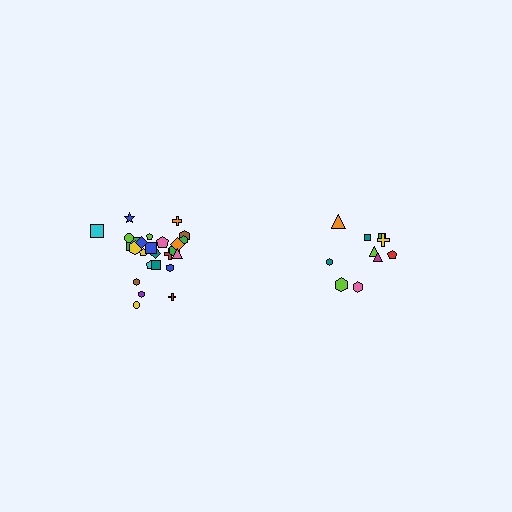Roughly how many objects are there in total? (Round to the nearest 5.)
Roughly 35 objects in total.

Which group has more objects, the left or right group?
The left group.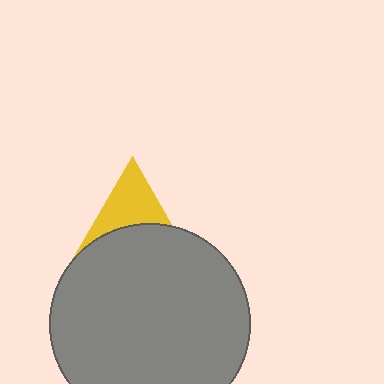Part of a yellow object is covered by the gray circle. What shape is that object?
It is a triangle.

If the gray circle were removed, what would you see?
You would see the complete yellow triangle.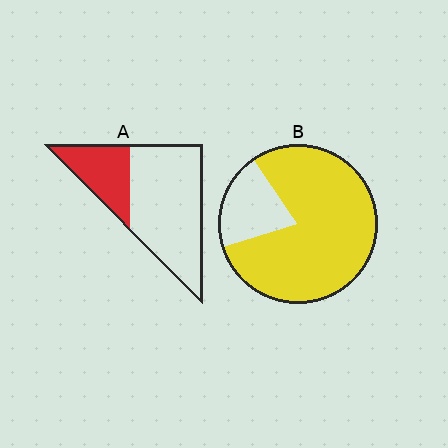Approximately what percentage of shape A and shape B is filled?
A is approximately 30% and B is approximately 80%.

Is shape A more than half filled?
No.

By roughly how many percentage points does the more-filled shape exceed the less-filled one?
By roughly 50 percentage points (B over A).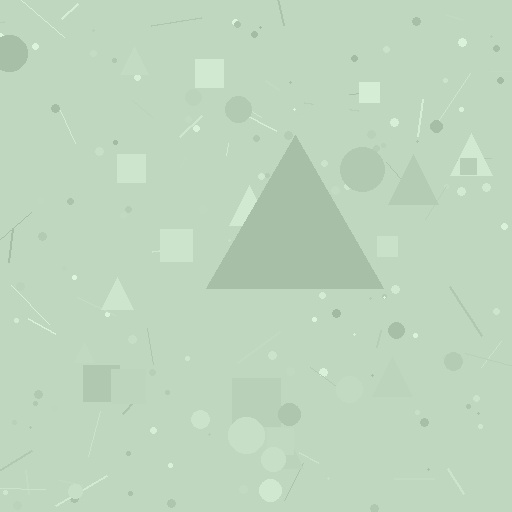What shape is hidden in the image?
A triangle is hidden in the image.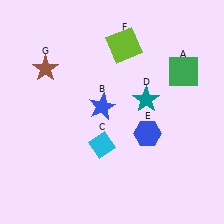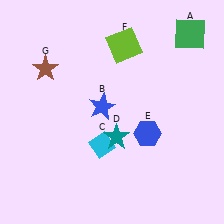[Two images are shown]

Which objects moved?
The objects that moved are: the green square (A), the teal star (D).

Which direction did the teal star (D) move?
The teal star (D) moved down.